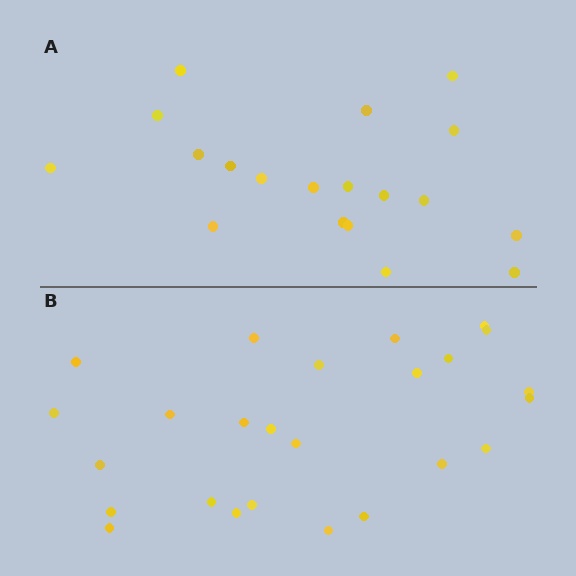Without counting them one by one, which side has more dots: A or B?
Region B (the bottom region) has more dots.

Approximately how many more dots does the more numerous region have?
Region B has about 6 more dots than region A.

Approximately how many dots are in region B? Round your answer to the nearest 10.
About 20 dots. (The exact count is 25, which rounds to 20.)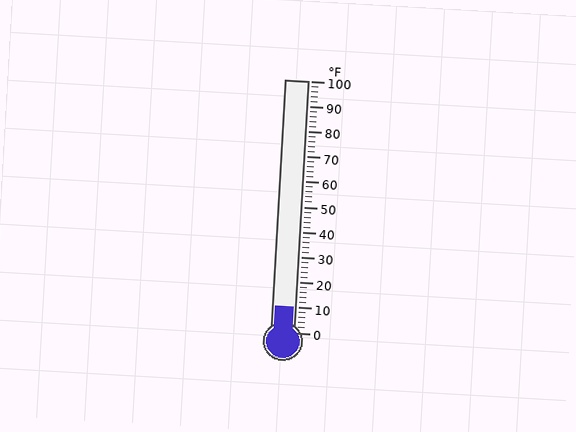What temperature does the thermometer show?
The thermometer shows approximately 10°F.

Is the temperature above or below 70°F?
The temperature is below 70°F.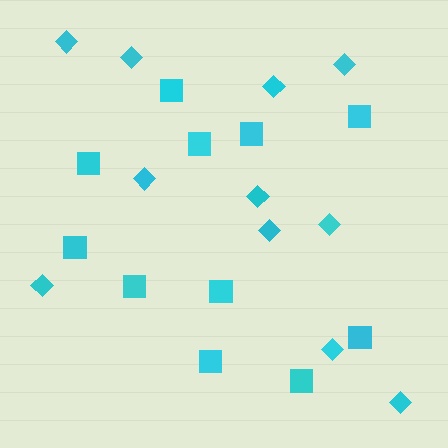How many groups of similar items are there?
There are 2 groups: one group of diamonds (11) and one group of squares (11).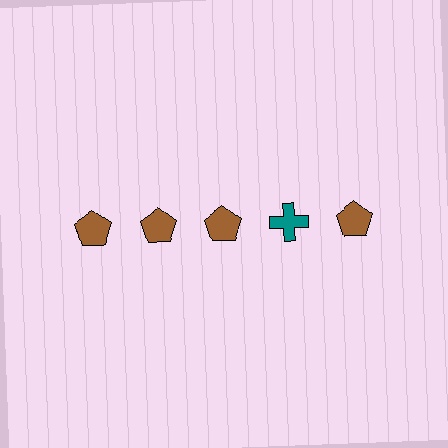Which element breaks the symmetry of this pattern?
The teal cross in the top row, second from right column breaks the symmetry. All other shapes are brown pentagons.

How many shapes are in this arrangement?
There are 5 shapes arranged in a grid pattern.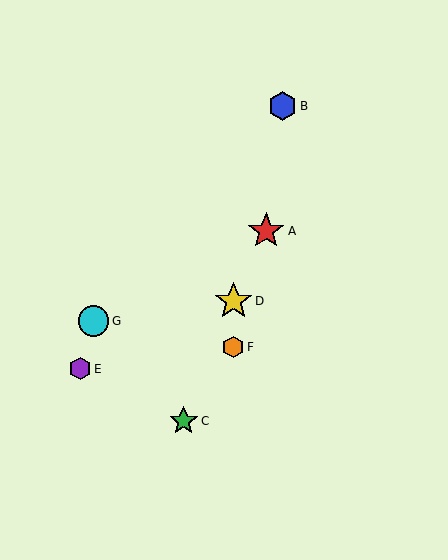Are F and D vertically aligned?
Yes, both are at x≈233.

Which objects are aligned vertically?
Objects D, F are aligned vertically.